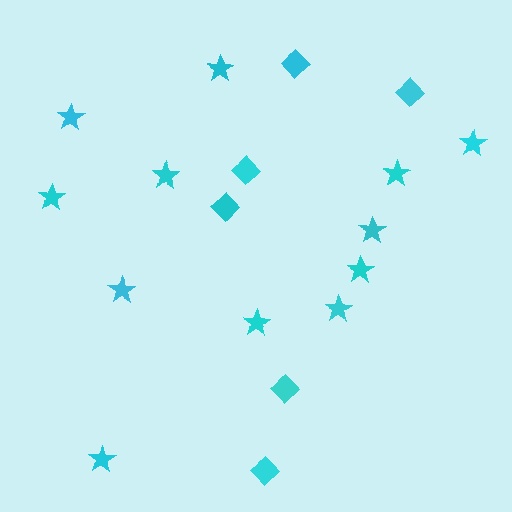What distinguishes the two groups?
There are 2 groups: one group of stars (12) and one group of diamonds (6).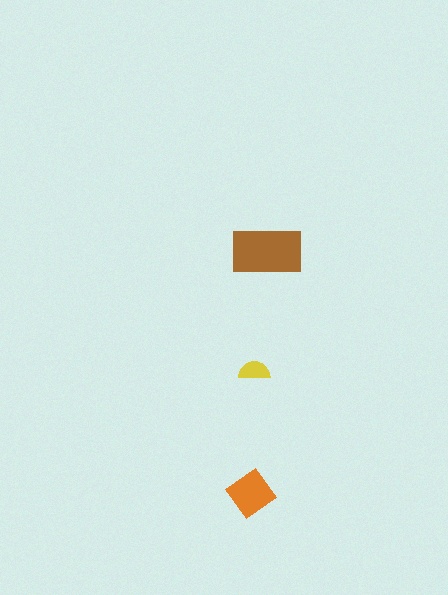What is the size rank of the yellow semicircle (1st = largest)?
3rd.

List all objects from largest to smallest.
The brown rectangle, the orange diamond, the yellow semicircle.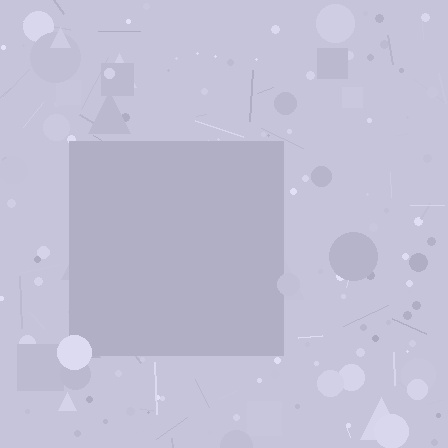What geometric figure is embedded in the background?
A square is embedded in the background.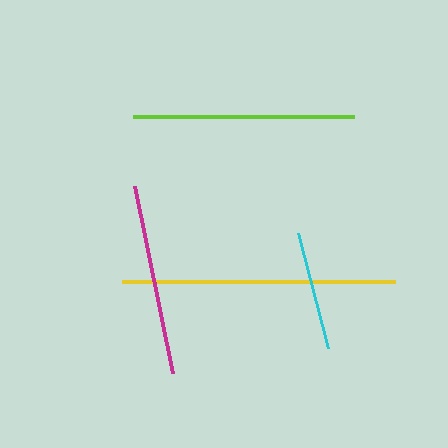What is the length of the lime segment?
The lime segment is approximately 221 pixels long.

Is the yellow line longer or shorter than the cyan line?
The yellow line is longer than the cyan line.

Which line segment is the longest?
The yellow line is the longest at approximately 273 pixels.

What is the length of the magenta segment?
The magenta segment is approximately 191 pixels long.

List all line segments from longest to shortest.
From longest to shortest: yellow, lime, magenta, cyan.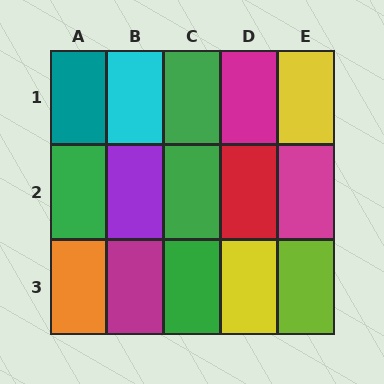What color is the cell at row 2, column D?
Red.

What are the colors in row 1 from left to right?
Teal, cyan, green, magenta, yellow.